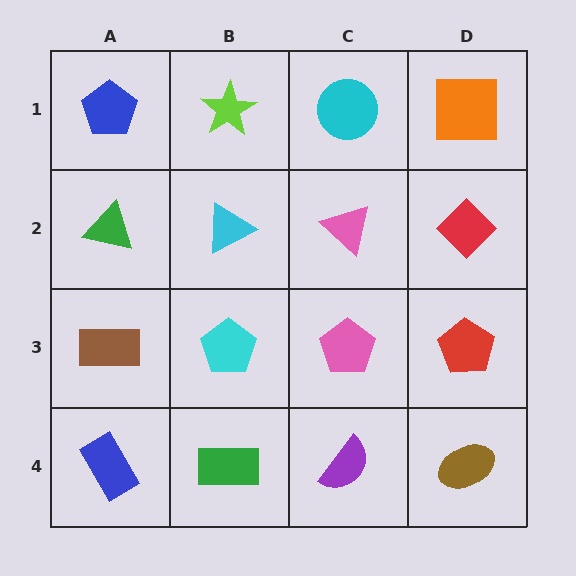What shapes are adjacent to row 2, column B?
A lime star (row 1, column B), a cyan pentagon (row 3, column B), a green triangle (row 2, column A), a pink triangle (row 2, column C).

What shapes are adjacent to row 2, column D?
An orange square (row 1, column D), a red pentagon (row 3, column D), a pink triangle (row 2, column C).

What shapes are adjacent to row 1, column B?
A cyan triangle (row 2, column B), a blue pentagon (row 1, column A), a cyan circle (row 1, column C).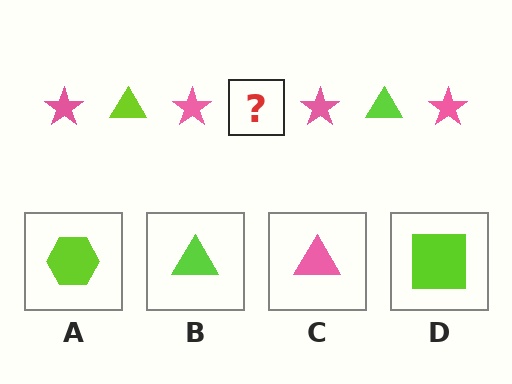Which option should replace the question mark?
Option B.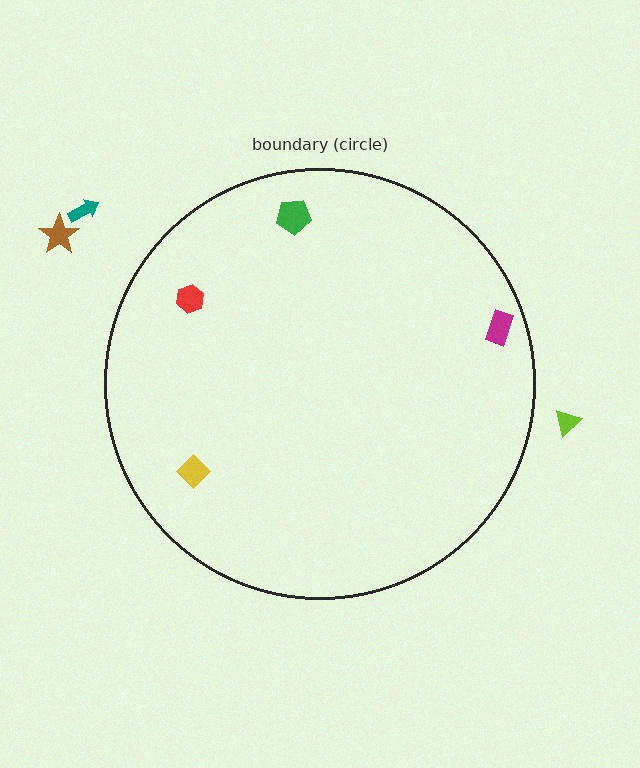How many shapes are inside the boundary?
4 inside, 3 outside.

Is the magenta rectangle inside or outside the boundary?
Inside.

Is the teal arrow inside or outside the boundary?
Outside.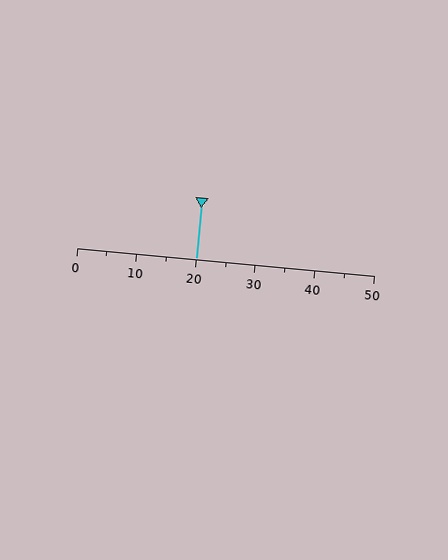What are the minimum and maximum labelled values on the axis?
The axis runs from 0 to 50.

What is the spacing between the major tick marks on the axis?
The major ticks are spaced 10 apart.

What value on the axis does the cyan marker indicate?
The marker indicates approximately 20.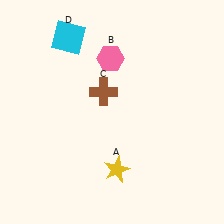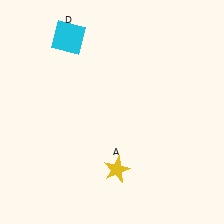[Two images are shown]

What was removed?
The brown cross (C), the pink hexagon (B) were removed in Image 2.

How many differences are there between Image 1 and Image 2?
There are 2 differences between the two images.